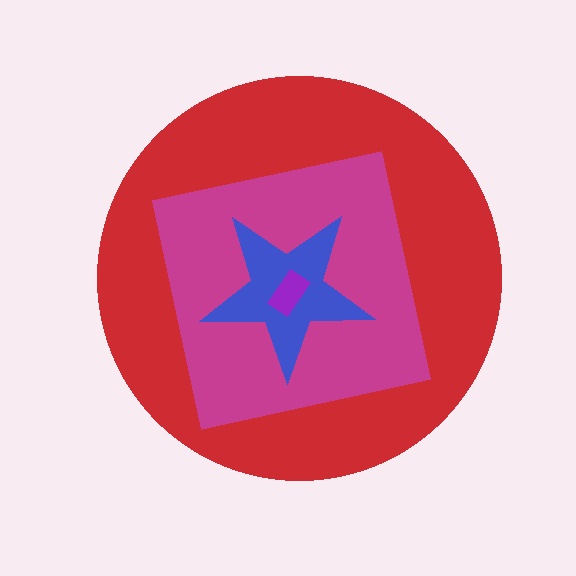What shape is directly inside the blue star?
The purple rectangle.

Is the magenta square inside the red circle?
Yes.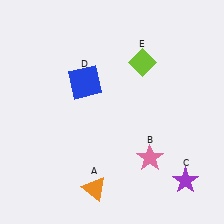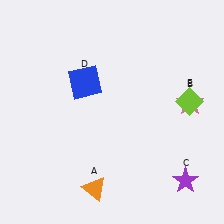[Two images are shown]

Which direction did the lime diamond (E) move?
The lime diamond (E) moved right.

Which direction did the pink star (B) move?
The pink star (B) moved up.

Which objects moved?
The objects that moved are: the pink star (B), the lime diamond (E).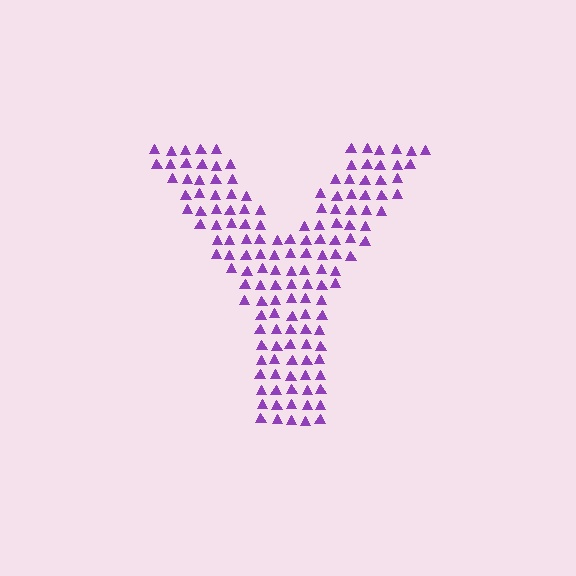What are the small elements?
The small elements are triangles.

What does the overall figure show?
The overall figure shows the letter Y.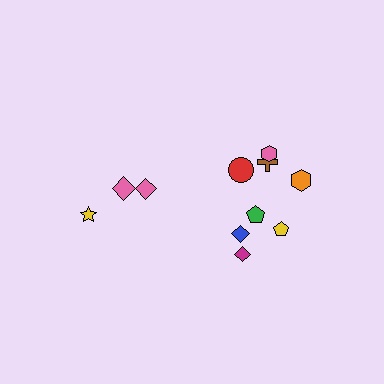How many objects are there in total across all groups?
There are 11 objects.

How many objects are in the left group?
There are 3 objects.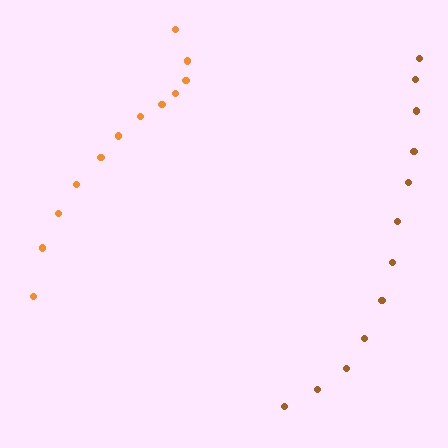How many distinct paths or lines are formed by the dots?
There are 2 distinct paths.